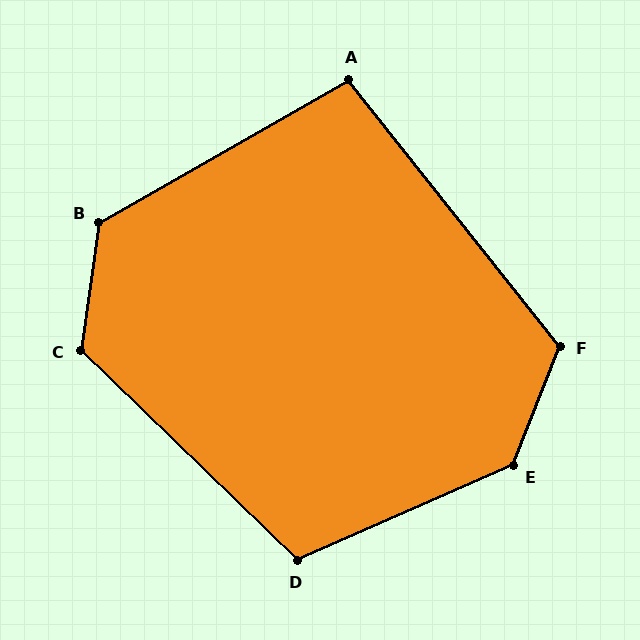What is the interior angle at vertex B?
Approximately 128 degrees (obtuse).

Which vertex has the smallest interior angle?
A, at approximately 99 degrees.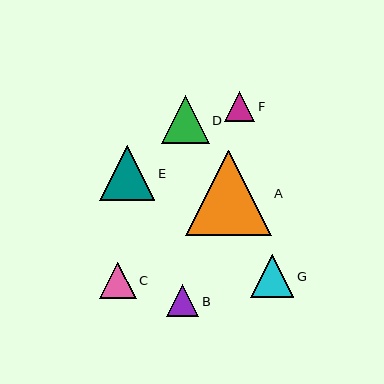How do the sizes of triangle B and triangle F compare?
Triangle B and triangle F are approximately the same size.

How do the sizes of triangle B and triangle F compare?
Triangle B and triangle F are approximately the same size.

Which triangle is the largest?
Triangle A is the largest with a size of approximately 85 pixels.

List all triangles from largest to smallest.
From largest to smallest: A, E, D, G, C, B, F.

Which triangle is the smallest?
Triangle F is the smallest with a size of approximately 30 pixels.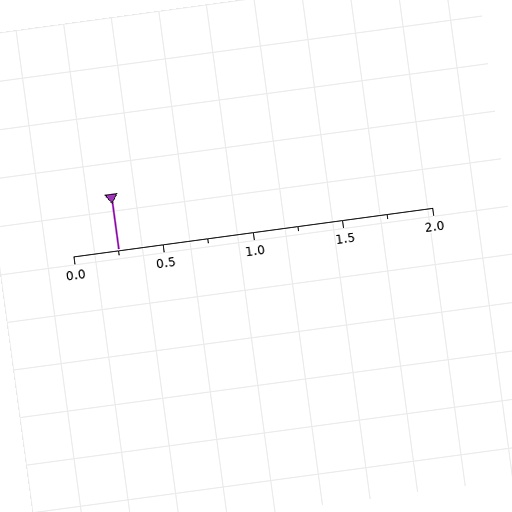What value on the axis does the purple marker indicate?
The marker indicates approximately 0.25.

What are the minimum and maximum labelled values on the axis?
The axis runs from 0.0 to 2.0.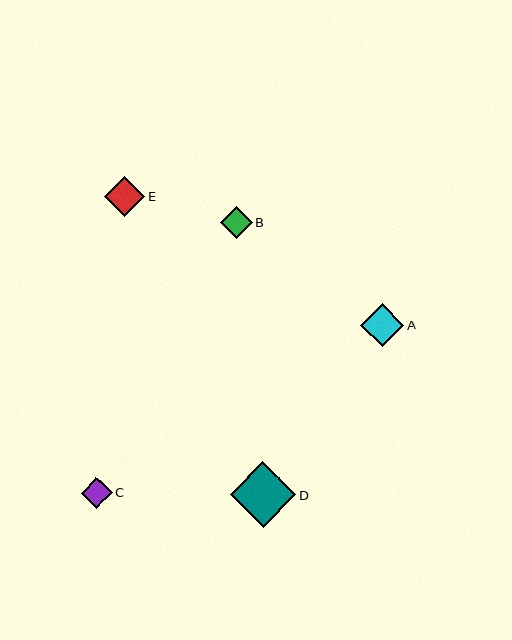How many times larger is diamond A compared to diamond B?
Diamond A is approximately 1.4 times the size of diamond B.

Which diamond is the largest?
Diamond D is the largest with a size of approximately 66 pixels.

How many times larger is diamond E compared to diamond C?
Diamond E is approximately 1.3 times the size of diamond C.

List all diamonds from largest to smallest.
From largest to smallest: D, A, E, B, C.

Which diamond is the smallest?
Diamond C is the smallest with a size of approximately 31 pixels.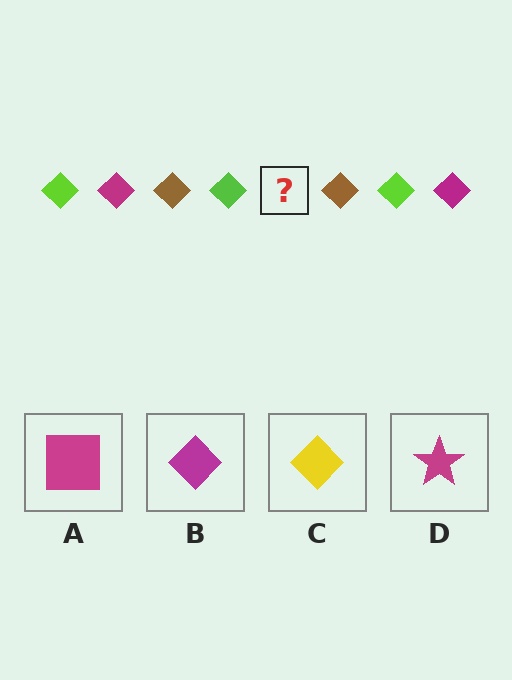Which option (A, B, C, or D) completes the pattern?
B.